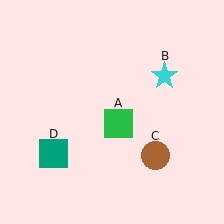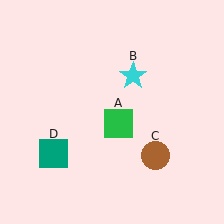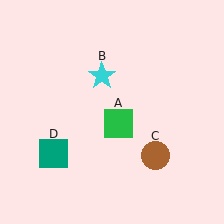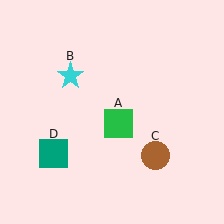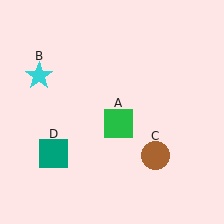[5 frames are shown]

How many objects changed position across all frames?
1 object changed position: cyan star (object B).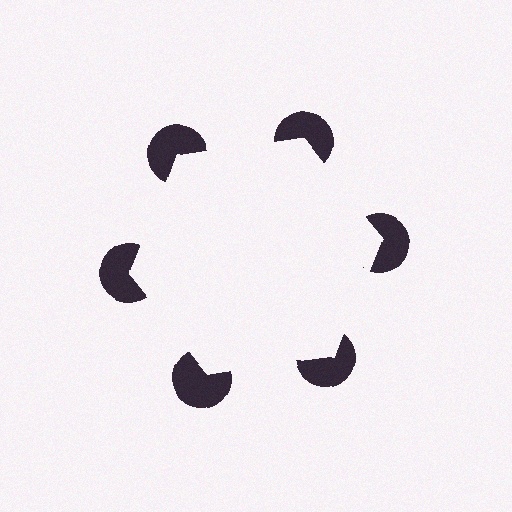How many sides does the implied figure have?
6 sides.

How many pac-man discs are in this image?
There are 6 — one at each vertex of the illusory hexagon.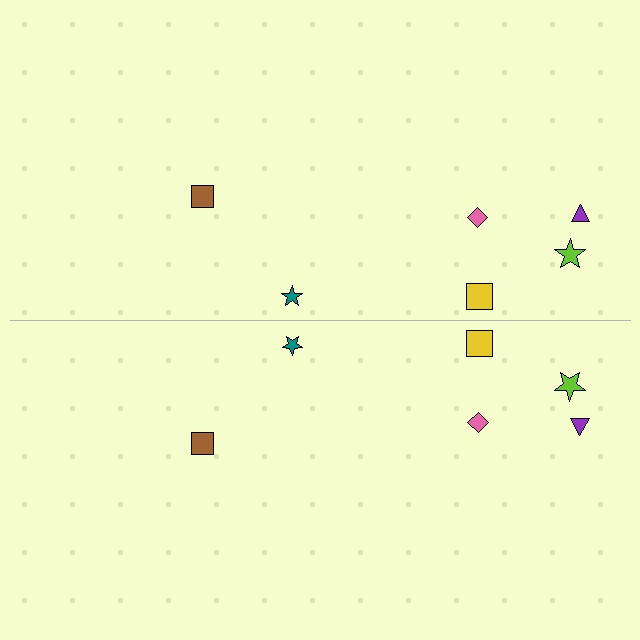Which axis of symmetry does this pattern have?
The pattern has a horizontal axis of symmetry running through the center of the image.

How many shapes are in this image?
There are 12 shapes in this image.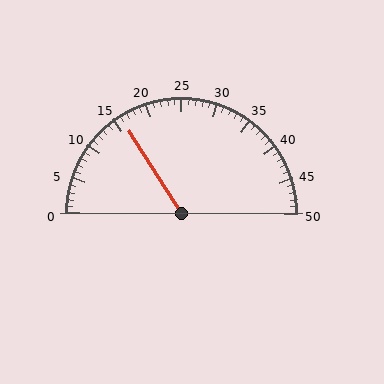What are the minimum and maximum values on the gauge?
The gauge ranges from 0 to 50.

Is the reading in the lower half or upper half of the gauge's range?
The reading is in the lower half of the range (0 to 50).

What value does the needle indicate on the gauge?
The needle indicates approximately 16.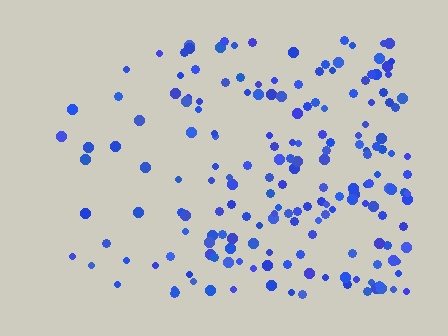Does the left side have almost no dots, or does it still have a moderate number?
Still a moderate number, just noticeably fewer than the right.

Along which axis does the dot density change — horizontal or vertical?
Horizontal.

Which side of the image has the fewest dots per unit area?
The left.